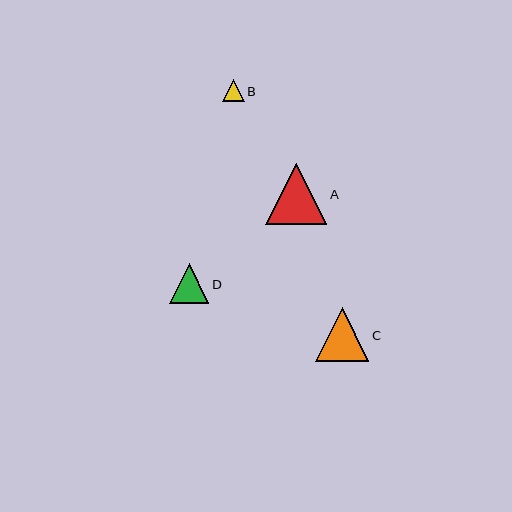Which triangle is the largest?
Triangle A is the largest with a size of approximately 61 pixels.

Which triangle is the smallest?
Triangle B is the smallest with a size of approximately 22 pixels.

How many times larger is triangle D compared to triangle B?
Triangle D is approximately 1.8 times the size of triangle B.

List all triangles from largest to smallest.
From largest to smallest: A, C, D, B.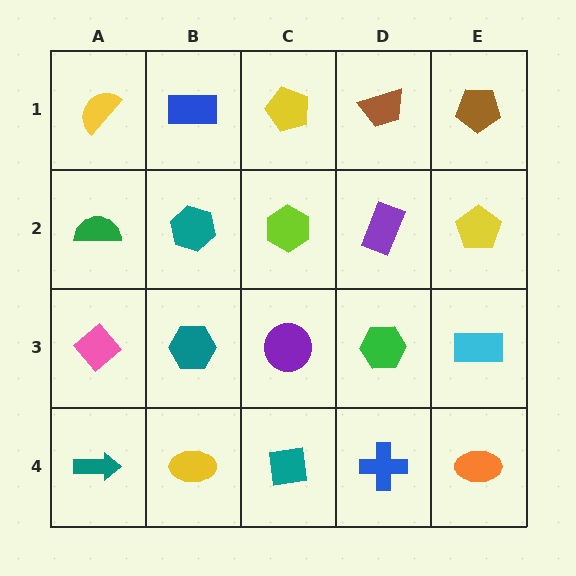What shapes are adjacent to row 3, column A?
A green semicircle (row 2, column A), a teal arrow (row 4, column A), a teal hexagon (row 3, column B).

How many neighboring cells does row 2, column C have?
4.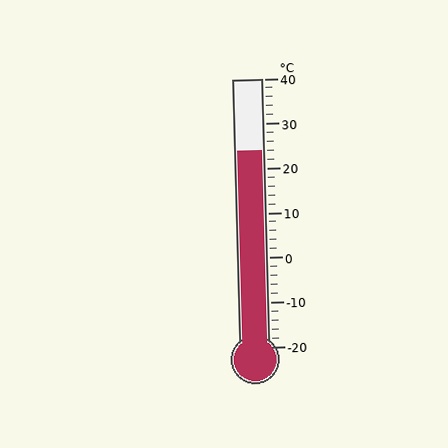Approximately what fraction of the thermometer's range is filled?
The thermometer is filled to approximately 75% of its range.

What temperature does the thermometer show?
The thermometer shows approximately 24°C.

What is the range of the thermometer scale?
The thermometer scale ranges from -20°C to 40°C.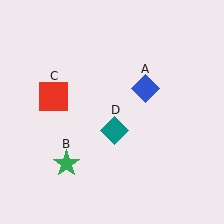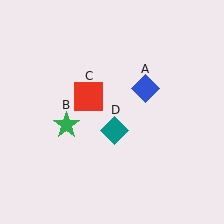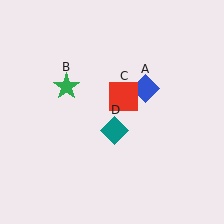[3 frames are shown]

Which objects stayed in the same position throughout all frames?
Blue diamond (object A) and teal diamond (object D) remained stationary.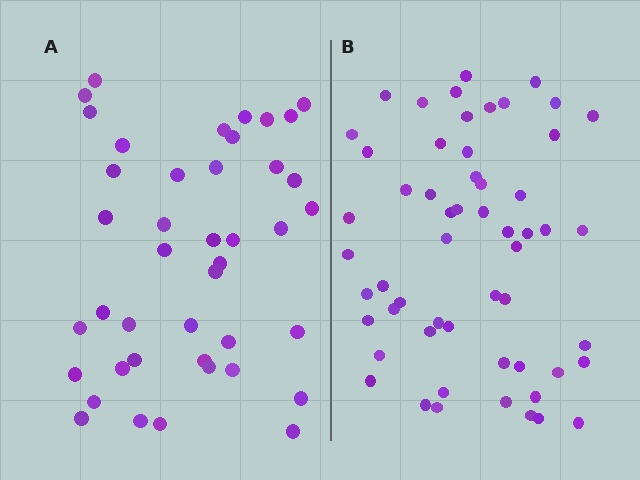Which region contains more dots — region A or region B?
Region B (the right region) has more dots.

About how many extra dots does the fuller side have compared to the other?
Region B has approximately 15 more dots than region A.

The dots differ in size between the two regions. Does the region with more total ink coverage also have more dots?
No. Region A has more total ink coverage because its dots are larger, but region B actually contains more individual dots. Total area can be misleading — the number of items is what matters here.